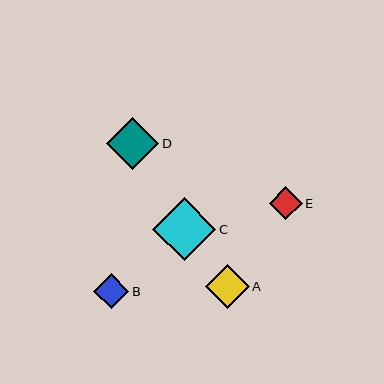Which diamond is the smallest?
Diamond E is the smallest with a size of approximately 33 pixels.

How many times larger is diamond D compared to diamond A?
Diamond D is approximately 1.2 times the size of diamond A.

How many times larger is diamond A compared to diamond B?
Diamond A is approximately 1.3 times the size of diamond B.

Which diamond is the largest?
Diamond C is the largest with a size of approximately 63 pixels.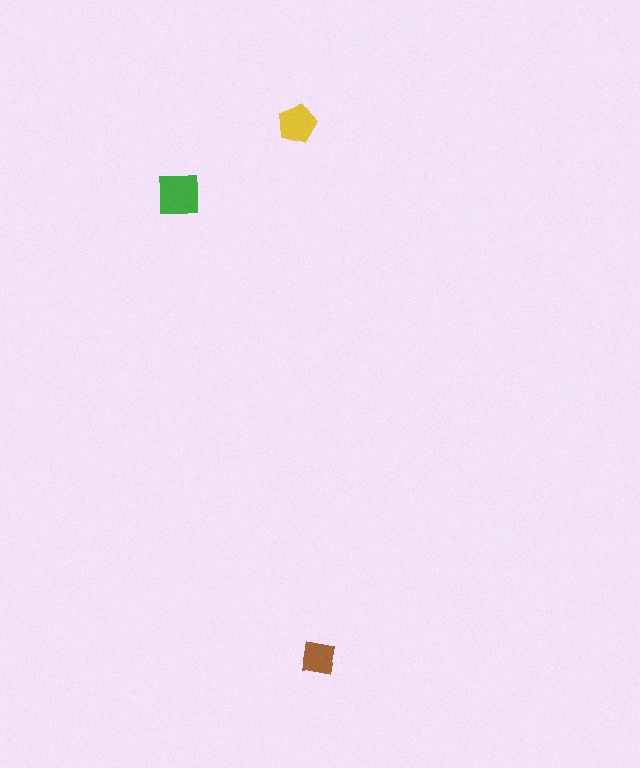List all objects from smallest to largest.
The brown square, the yellow pentagon, the green square.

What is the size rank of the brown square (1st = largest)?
3rd.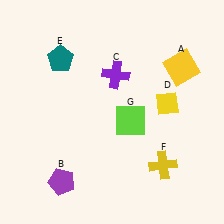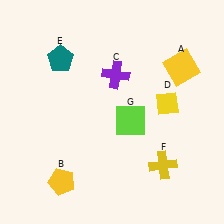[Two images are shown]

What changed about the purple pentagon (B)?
In Image 1, B is purple. In Image 2, it changed to yellow.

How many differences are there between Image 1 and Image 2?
There is 1 difference between the two images.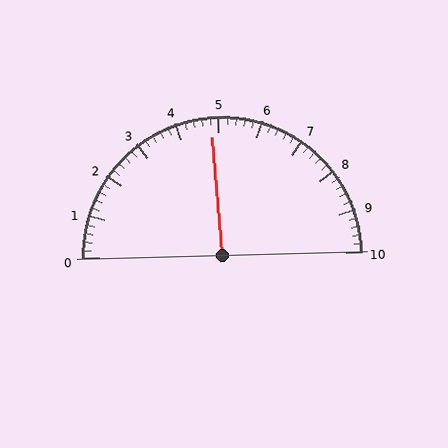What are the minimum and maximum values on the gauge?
The gauge ranges from 0 to 10.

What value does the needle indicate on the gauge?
The needle indicates approximately 4.8.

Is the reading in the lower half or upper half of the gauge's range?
The reading is in the lower half of the range (0 to 10).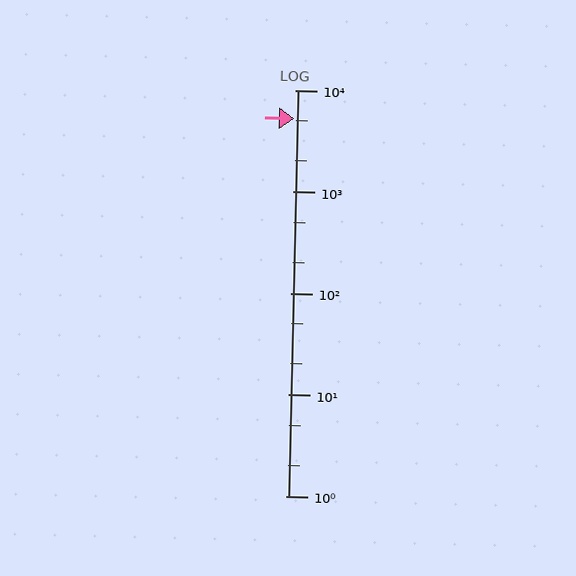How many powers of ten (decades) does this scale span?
The scale spans 4 decades, from 1 to 10000.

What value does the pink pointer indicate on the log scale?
The pointer indicates approximately 5200.